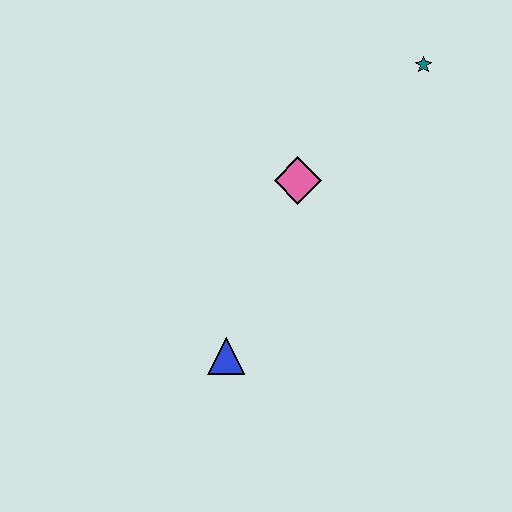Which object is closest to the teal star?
The pink diamond is closest to the teal star.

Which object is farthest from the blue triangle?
The teal star is farthest from the blue triangle.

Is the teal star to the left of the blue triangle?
No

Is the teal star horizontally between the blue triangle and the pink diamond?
No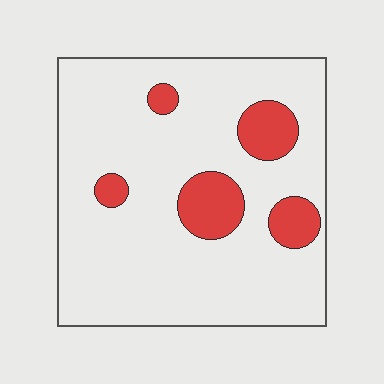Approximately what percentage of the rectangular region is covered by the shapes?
Approximately 15%.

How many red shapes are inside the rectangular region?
5.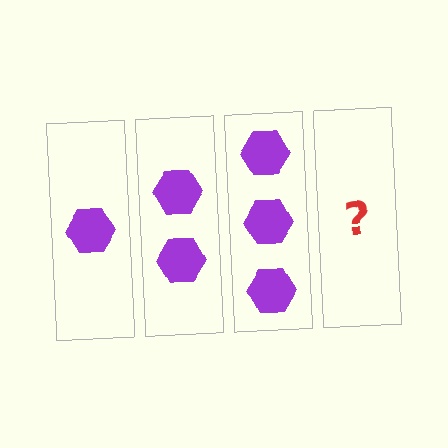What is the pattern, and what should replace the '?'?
The pattern is that each step adds one more hexagon. The '?' should be 4 hexagons.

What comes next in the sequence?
The next element should be 4 hexagons.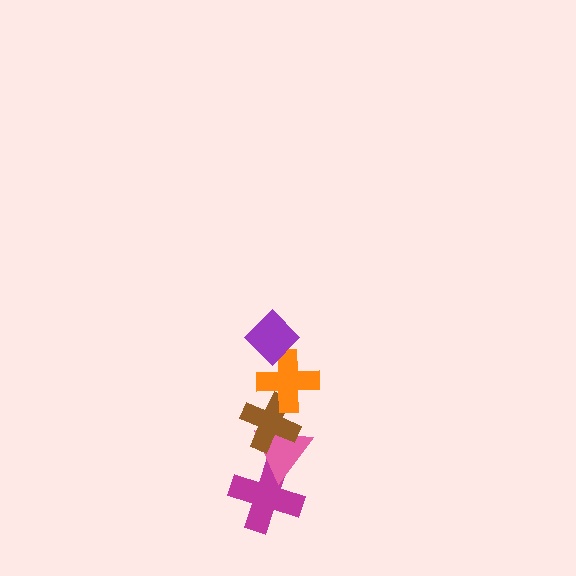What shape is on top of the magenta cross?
The pink triangle is on top of the magenta cross.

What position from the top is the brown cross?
The brown cross is 3rd from the top.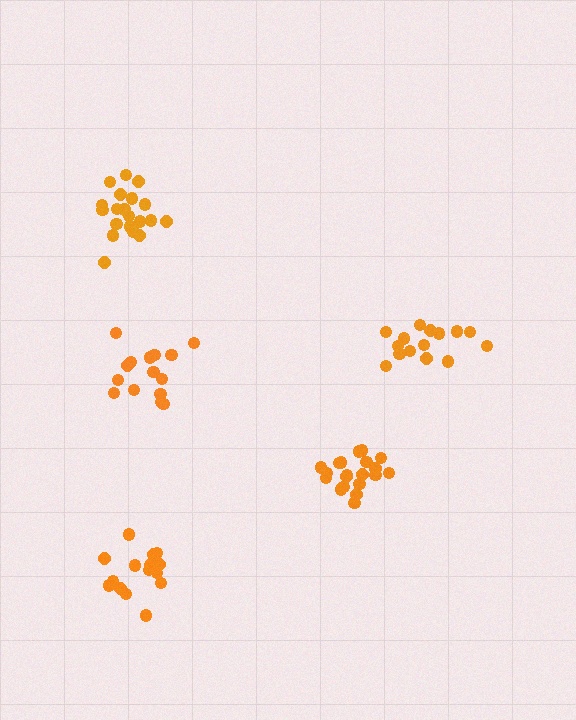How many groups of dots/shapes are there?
There are 5 groups.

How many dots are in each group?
Group 1: 21 dots, Group 2: 16 dots, Group 3: 15 dots, Group 4: 15 dots, Group 5: 20 dots (87 total).